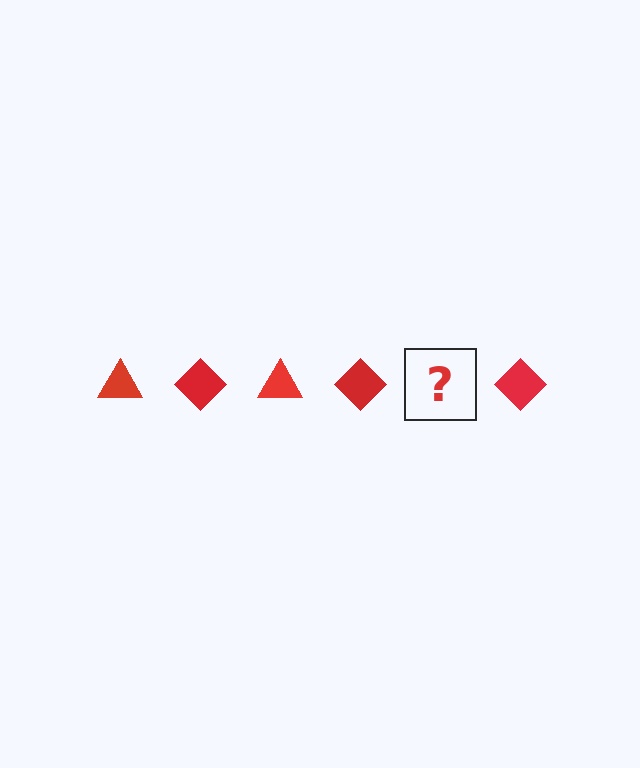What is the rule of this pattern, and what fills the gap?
The rule is that the pattern cycles through triangle, diamond shapes in red. The gap should be filled with a red triangle.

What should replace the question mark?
The question mark should be replaced with a red triangle.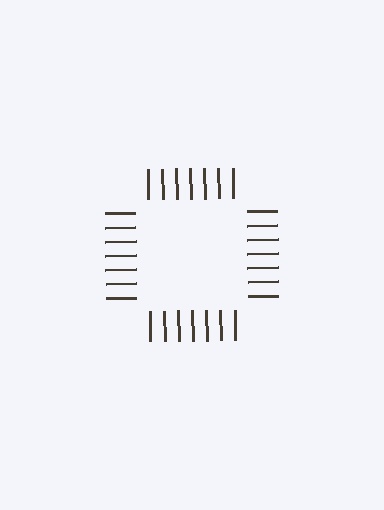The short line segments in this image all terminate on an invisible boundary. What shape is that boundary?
An illusory square — the line segments terminate on its edges but no continuous stroke is drawn.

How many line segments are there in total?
28 — 7 along each of the 4 edges.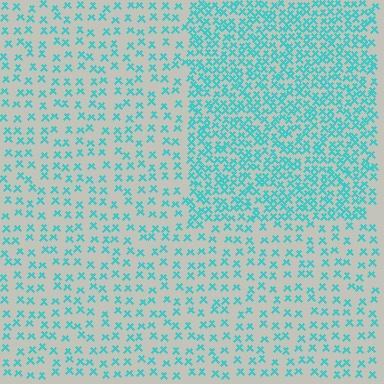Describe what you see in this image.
The image contains small cyan elements arranged at two different densities. A rectangle-shaped region is visible where the elements are more densely packed than the surrounding area.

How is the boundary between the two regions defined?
The boundary is defined by a change in element density (approximately 2.2x ratio). All elements are the same color, size, and shape.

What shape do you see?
I see a rectangle.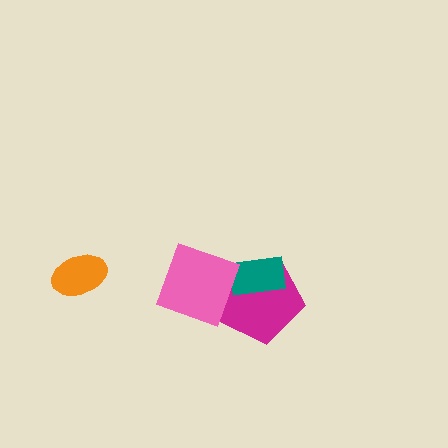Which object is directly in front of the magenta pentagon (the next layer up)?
The teal rectangle is directly in front of the magenta pentagon.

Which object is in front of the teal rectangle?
The pink diamond is in front of the teal rectangle.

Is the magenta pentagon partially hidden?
Yes, it is partially covered by another shape.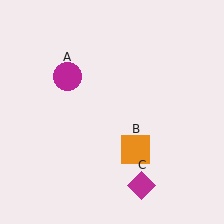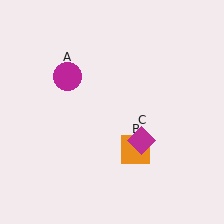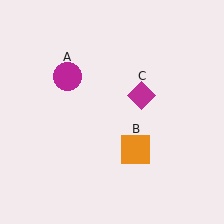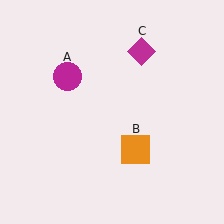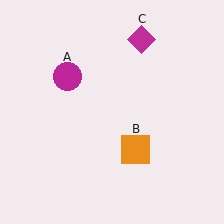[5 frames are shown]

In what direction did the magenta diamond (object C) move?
The magenta diamond (object C) moved up.